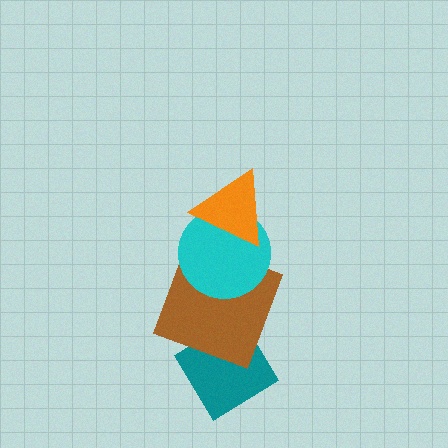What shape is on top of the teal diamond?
The brown square is on top of the teal diamond.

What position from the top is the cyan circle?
The cyan circle is 2nd from the top.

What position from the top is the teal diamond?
The teal diamond is 4th from the top.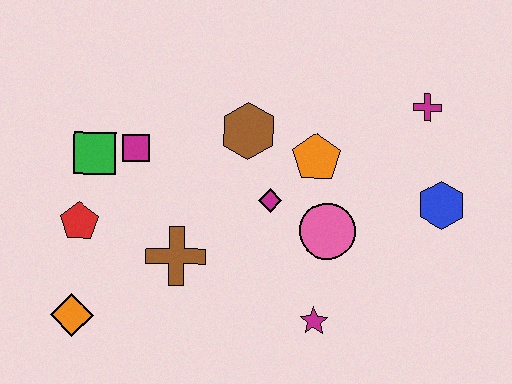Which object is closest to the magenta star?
The pink circle is closest to the magenta star.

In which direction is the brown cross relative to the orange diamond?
The brown cross is to the right of the orange diamond.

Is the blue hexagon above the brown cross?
Yes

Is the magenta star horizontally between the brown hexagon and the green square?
No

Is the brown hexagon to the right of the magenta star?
No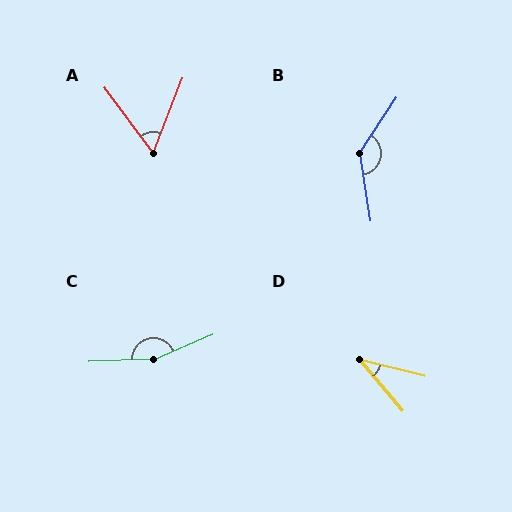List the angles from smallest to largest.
D (35°), A (58°), B (137°), C (159°).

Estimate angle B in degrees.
Approximately 137 degrees.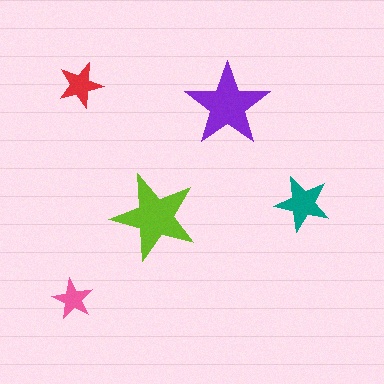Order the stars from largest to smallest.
the lime one, the purple one, the teal one, the red one, the pink one.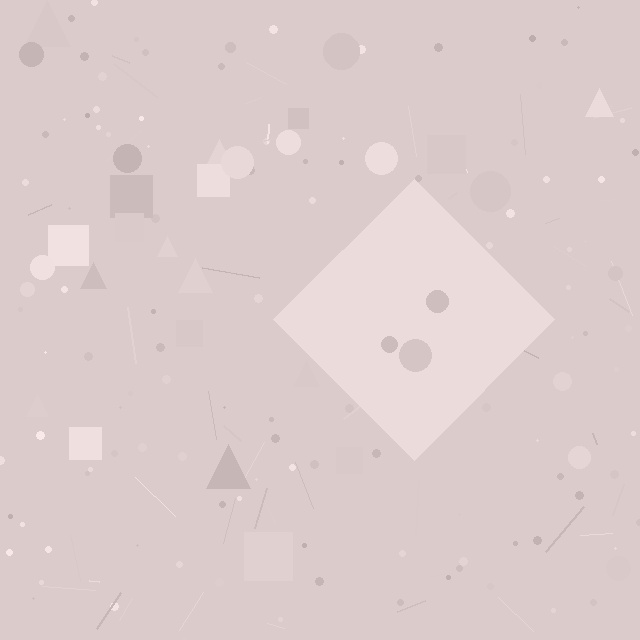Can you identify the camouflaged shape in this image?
The camouflaged shape is a diamond.